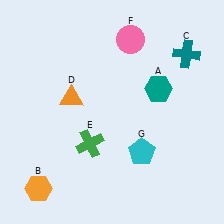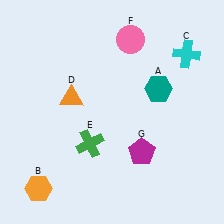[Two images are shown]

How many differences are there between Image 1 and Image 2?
There are 2 differences between the two images.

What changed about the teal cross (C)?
In Image 1, C is teal. In Image 2, it changed to cyan.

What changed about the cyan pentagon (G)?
In Image 1, G is cyan. In Image 2, it changed to magenta.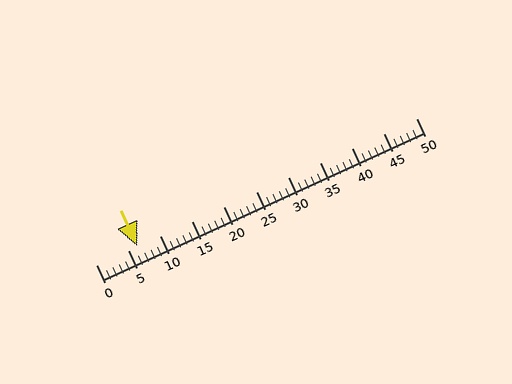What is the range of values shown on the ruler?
The ruler shows values from 0 to 50.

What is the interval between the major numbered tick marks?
The major tick marks are spaced 5 units apart.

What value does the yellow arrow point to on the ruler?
The yellow arrow points to approximately 6.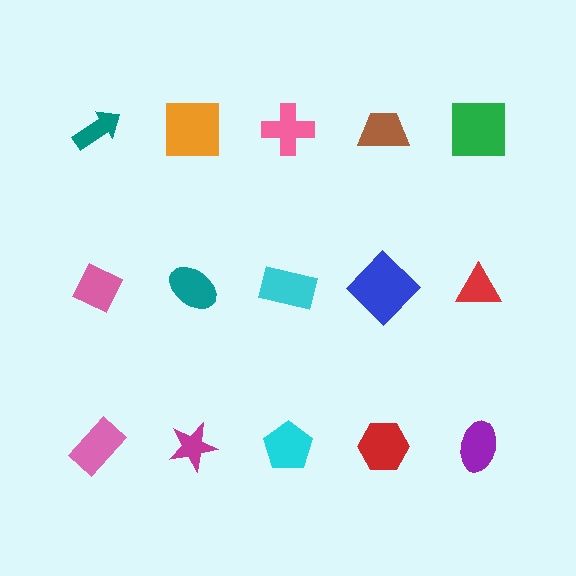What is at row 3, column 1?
A pink rectangle.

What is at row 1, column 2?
An orange square.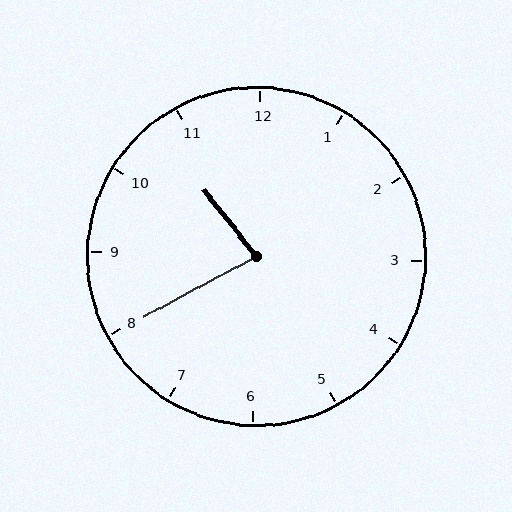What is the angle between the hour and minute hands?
Approximately 80 degrees.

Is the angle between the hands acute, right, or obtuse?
It is acute.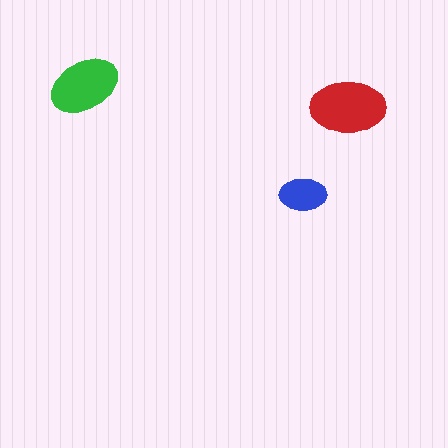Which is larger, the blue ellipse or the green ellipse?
The green one.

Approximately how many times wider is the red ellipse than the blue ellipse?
About 1.5 times wider.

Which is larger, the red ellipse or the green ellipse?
The red one.